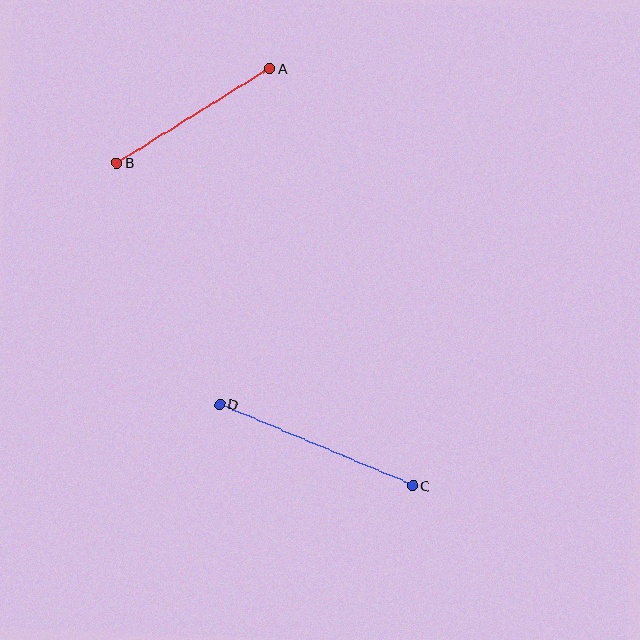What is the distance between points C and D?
The distance is approximately 209 pixels.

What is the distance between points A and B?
The distance is approximately 180 pixels.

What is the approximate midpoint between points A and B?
The midpoint is at approximately (193, 116) pixels.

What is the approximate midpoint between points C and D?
The midpoint is at approximately (316, 445) pixels.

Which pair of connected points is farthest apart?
Points C and D are farthest apart.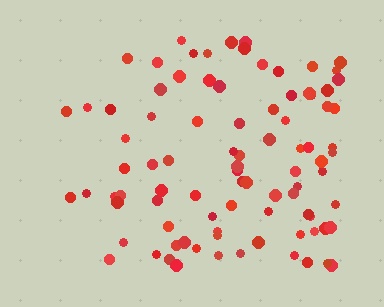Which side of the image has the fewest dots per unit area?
The left.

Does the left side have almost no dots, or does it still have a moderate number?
Still a moderate number, just noticeably fewer than the right.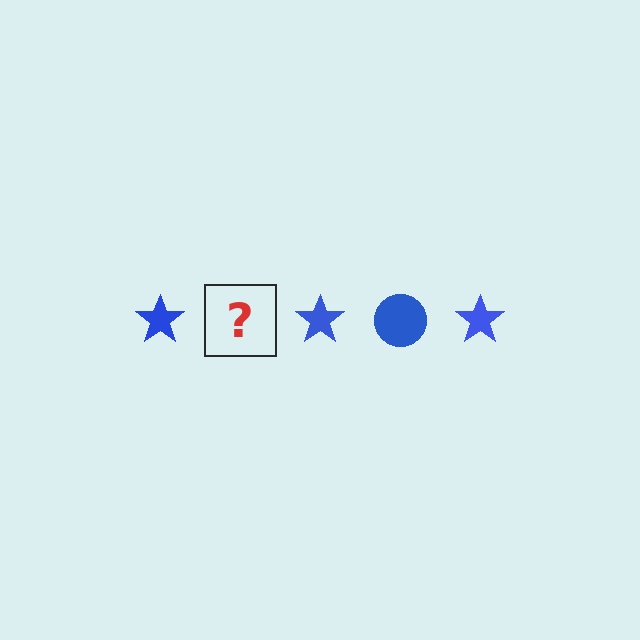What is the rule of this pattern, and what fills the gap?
The rule is that the pattern cycles through star, circle shapes in blue. The gap should be filled with a blue circle.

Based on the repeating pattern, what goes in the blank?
The blank should be a blue circle.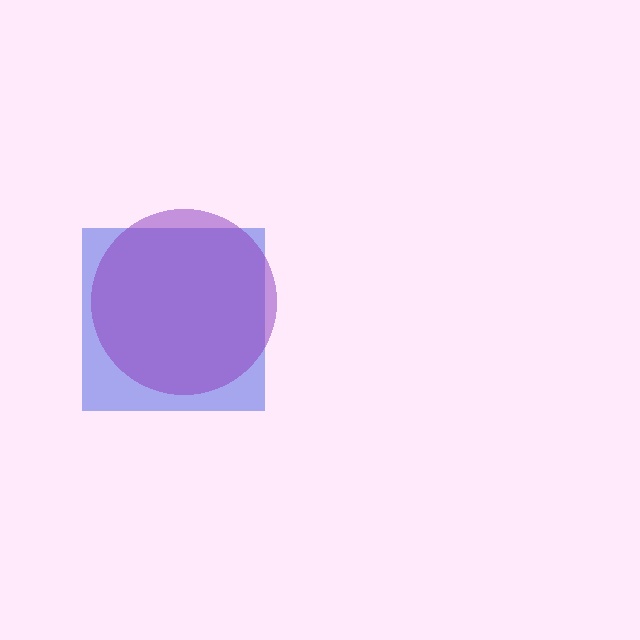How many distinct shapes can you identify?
There are 2 distinct shapes: a blue square, a purple circle.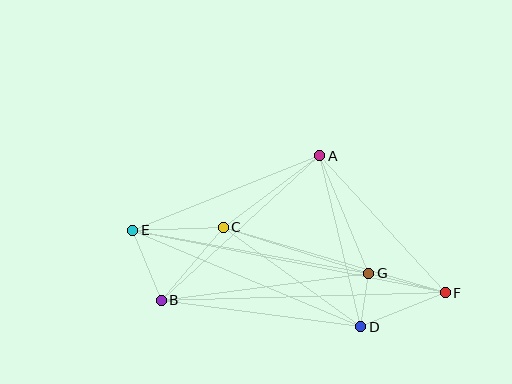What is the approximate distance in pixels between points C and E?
The distance between C and E is approximately 91 pixels.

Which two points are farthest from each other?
Points E and F are farthest from each other.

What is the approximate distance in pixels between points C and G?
The distance between C and G is approximately 152 pixels.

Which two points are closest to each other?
Points D and G are closest to each other.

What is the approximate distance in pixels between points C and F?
The distance between C and F is approximately 231 pixels.